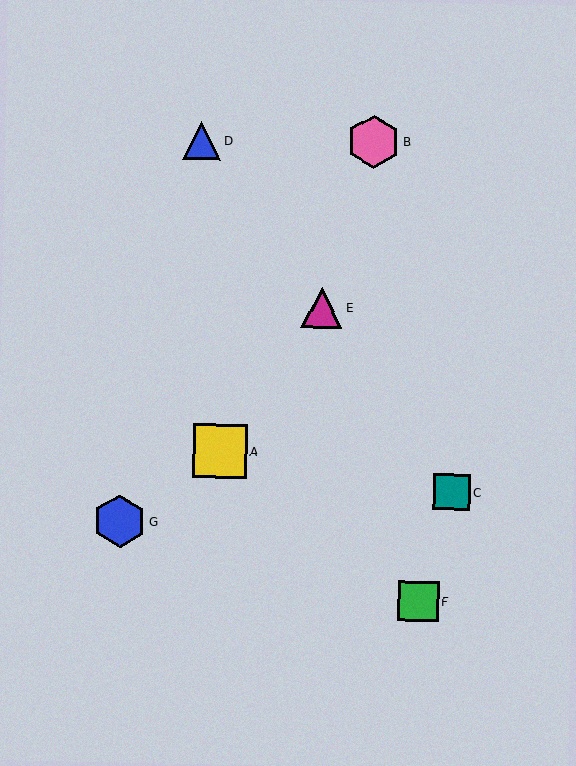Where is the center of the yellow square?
The center of the yellow square is at (220, 451).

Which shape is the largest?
The yellow square (labeled A) is the largest.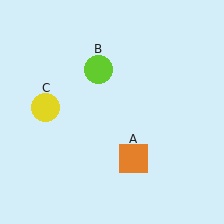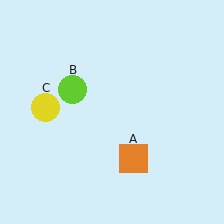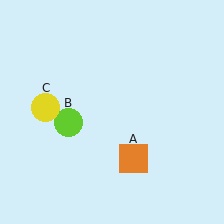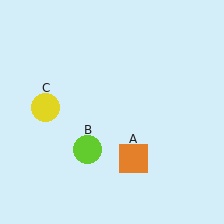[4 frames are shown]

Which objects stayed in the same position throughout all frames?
Orange square (object A) and yellow circle (object C) remained stationary.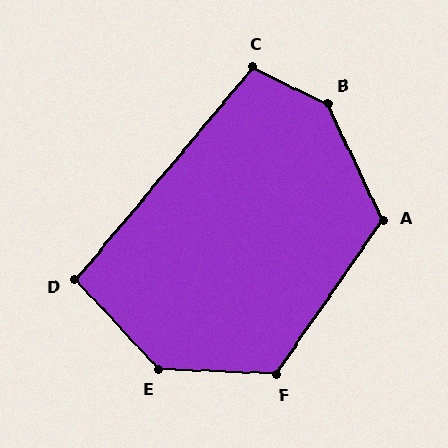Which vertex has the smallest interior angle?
D, at approximately 97 degrees.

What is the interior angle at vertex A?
Approximately 120 degrees (obtuse).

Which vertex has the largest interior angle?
B, at approximately 141 degrees.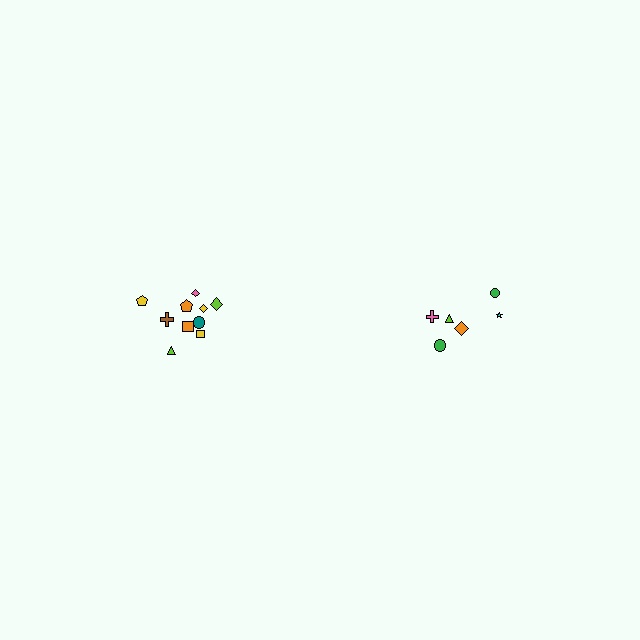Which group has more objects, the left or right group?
The left group.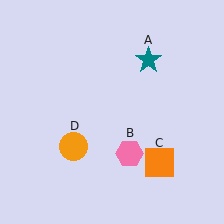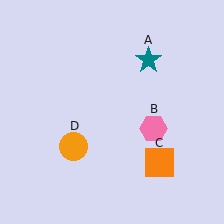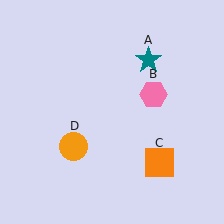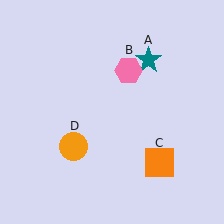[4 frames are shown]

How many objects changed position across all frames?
1 object changed position: pink hexagon (object B).